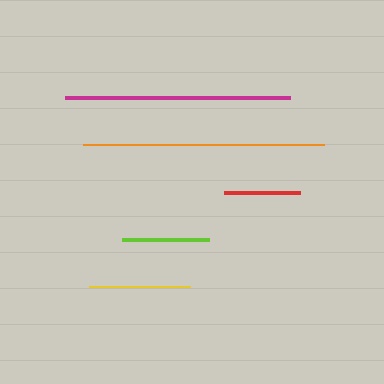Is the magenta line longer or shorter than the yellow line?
The magenta line is longer than the yellow line.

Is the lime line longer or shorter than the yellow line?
The yellow line is longer than the lime line.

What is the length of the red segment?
The red segment is approximately 76 pixels long.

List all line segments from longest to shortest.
From longest to shortest: orange, magenta, yellow, lime, red.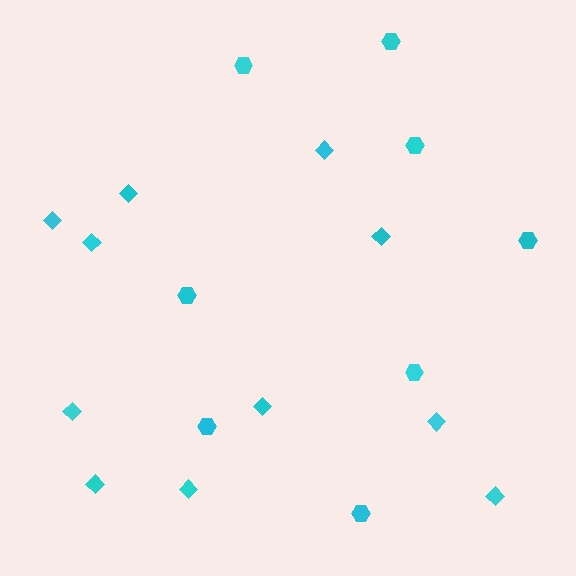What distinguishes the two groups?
There are 2 groups: one group of hexagons (8) and one group of diamonds (11).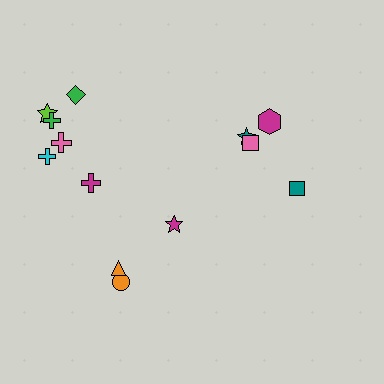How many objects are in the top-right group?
There are 4 objects.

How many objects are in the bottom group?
There are 3 objects.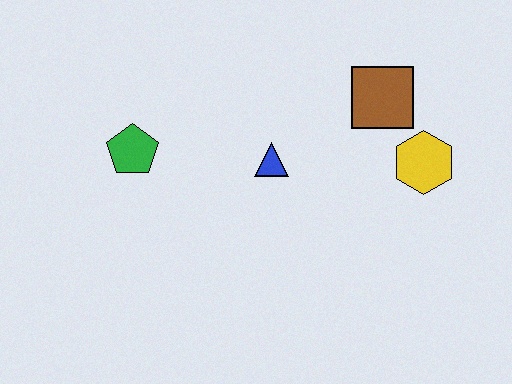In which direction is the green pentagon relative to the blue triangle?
The green pentagon is to the left of the blue triangle.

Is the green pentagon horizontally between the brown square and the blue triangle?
No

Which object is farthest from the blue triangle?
The yellow hexagon is farthest from the blue triangle.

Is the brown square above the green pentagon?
Yes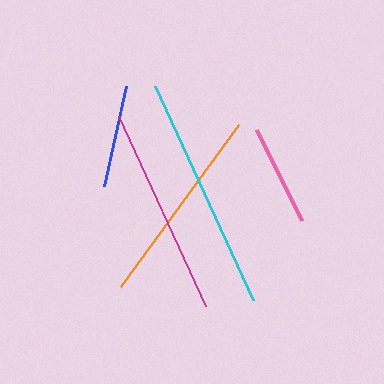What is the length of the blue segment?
The blue segment is approximately 103 pixels long.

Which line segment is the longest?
The cyan line is the longest at approximately 236 pixels.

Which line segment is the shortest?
The pink line is the shortest at approximately 102 pixels.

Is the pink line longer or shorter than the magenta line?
The magenta line is longer than the pink line.